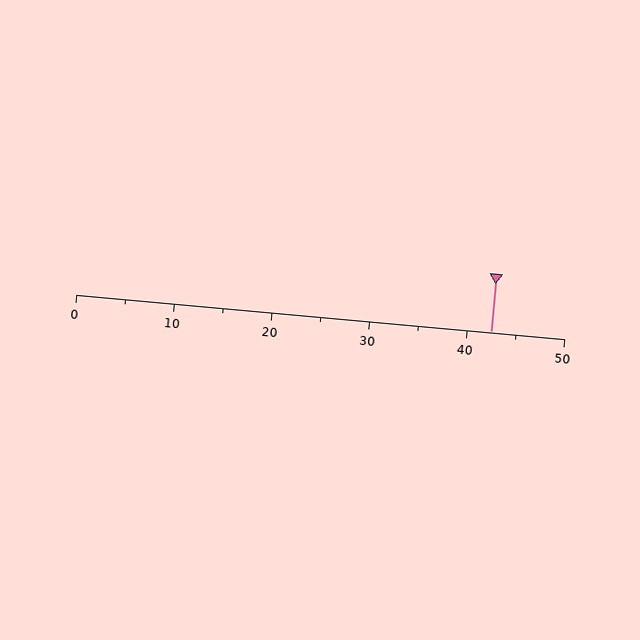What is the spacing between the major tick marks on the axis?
The major ticks are spaced 10 apart.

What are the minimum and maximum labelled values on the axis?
The axis runs from 0 to 50.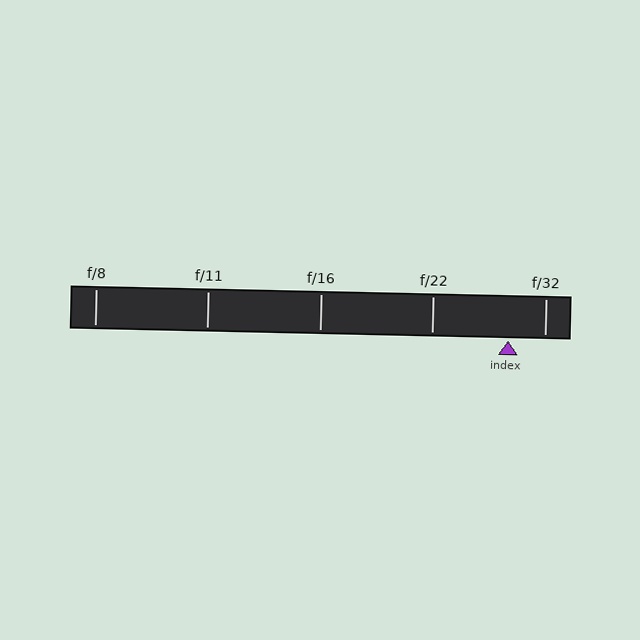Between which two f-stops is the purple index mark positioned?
The index mark is between f/22 and f/32.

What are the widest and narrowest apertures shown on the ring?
The widest aperture shown is f/8 and the narrowest is f/32.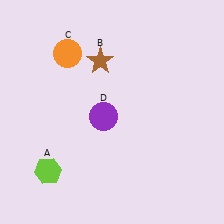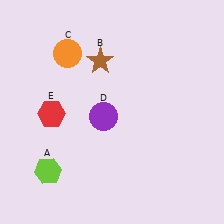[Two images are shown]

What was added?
A red hexagon (E) was added in Image 2.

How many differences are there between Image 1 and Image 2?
There is 1 difference between the two images.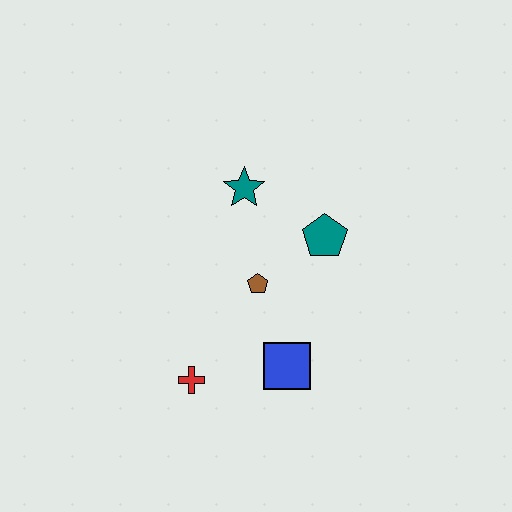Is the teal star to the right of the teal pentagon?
No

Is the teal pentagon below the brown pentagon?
No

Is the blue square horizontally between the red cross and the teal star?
No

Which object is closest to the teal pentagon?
The brown pentagon is closest to the teal pentagon.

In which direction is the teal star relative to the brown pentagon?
The teal star is above the brown pentagon.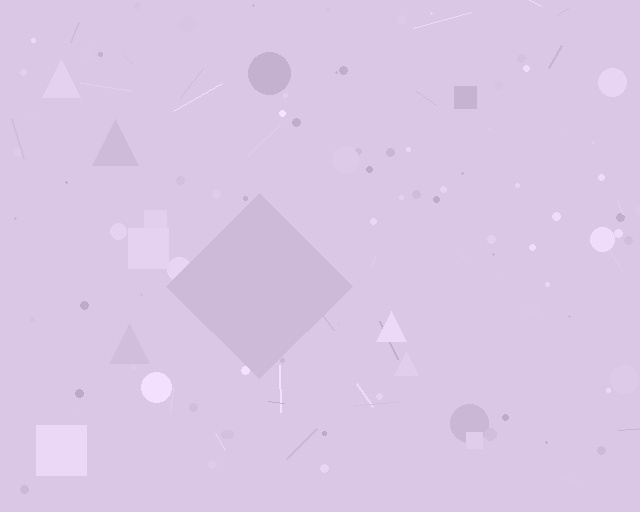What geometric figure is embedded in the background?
A diamond is embedded in the background.